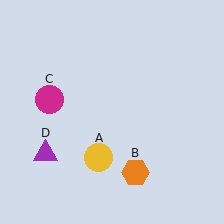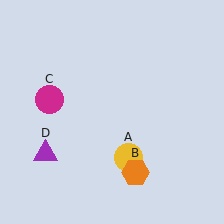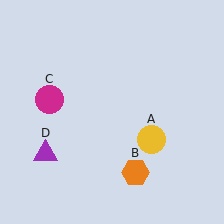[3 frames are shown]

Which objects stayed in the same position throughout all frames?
Orange hexagon (object B) and magenta circle (object C) and purple triangle (object D) remained stationary.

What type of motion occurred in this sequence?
The yellow circle (object A) rotated counterclockwise around the center of the scene.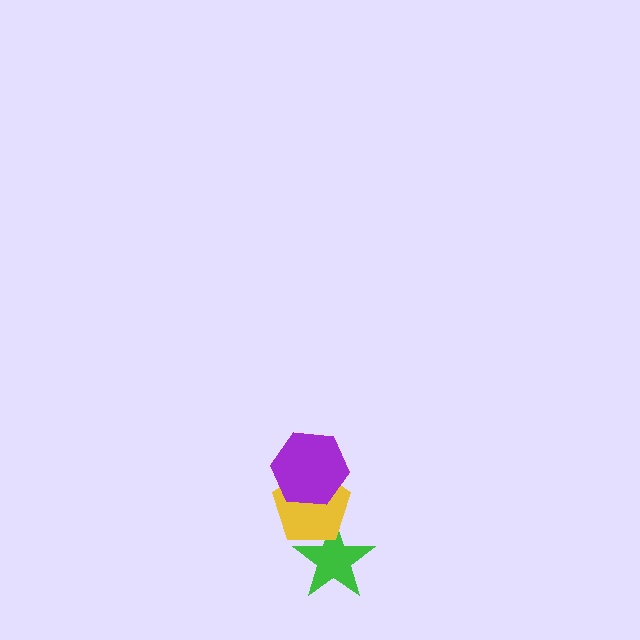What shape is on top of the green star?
The yellow pentagon is on top of the green star.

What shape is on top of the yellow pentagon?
The purple hexagon is on top of the yellow pentagon.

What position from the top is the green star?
The green star is 3rd from the top.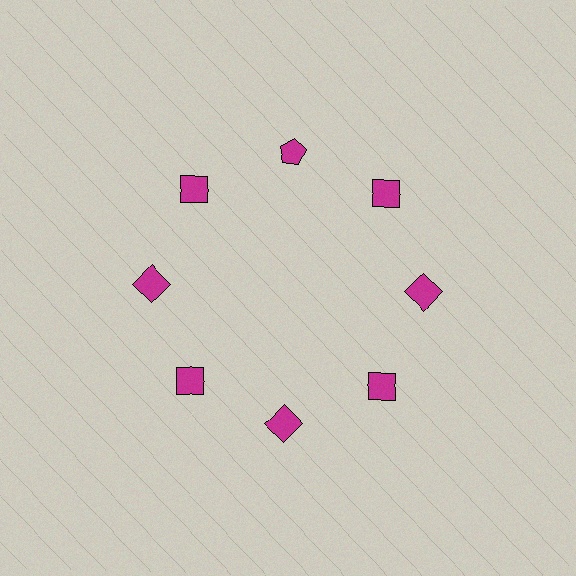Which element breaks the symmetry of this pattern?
The magenta pentagon at roughly the 12 o'clock position breaks the symmetry. All other shapes are magenta squares.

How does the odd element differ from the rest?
It has a different shape: pentagon instead of square.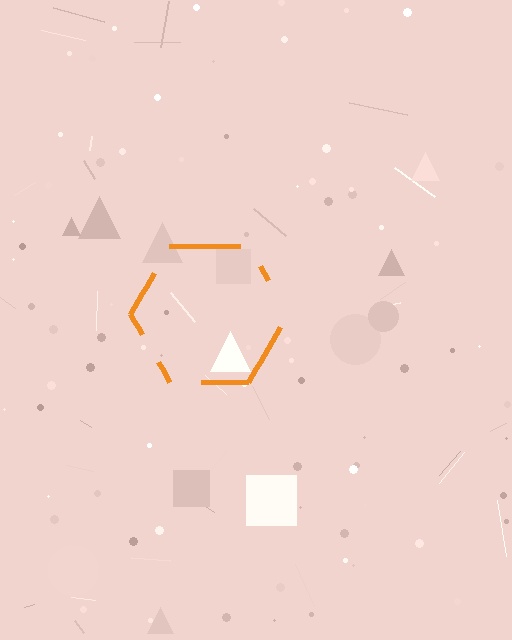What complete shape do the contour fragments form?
The contour fragments form a hexagon.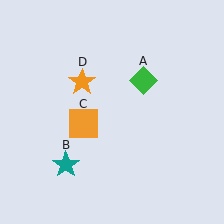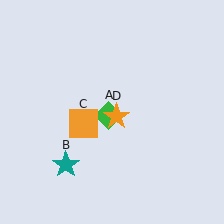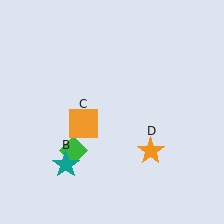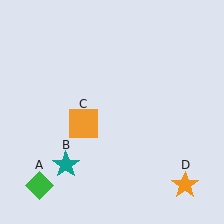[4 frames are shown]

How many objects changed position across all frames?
2 objects changed position: green diamond (object A), orange star (object D).